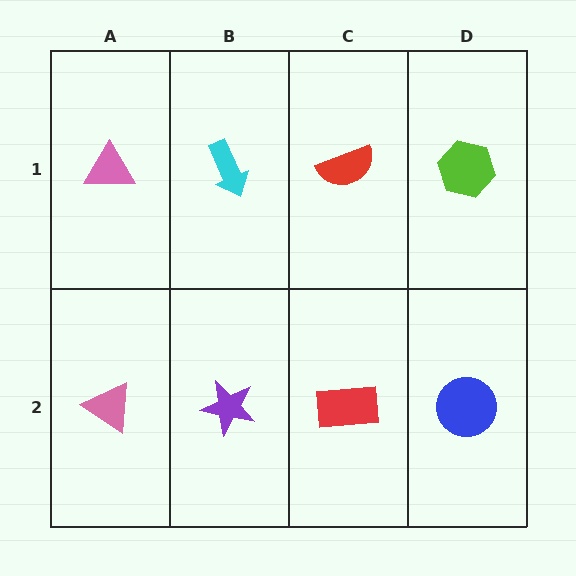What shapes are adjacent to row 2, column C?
A red semicircle (row 1, column C), a purple star (row 2, column B), a blue circle (row 2, column D).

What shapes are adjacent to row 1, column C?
A red rectangle (row 2, column C), a cyan arrow (row 1, column B), a lime hexagon (row 1, column D).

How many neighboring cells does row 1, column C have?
3.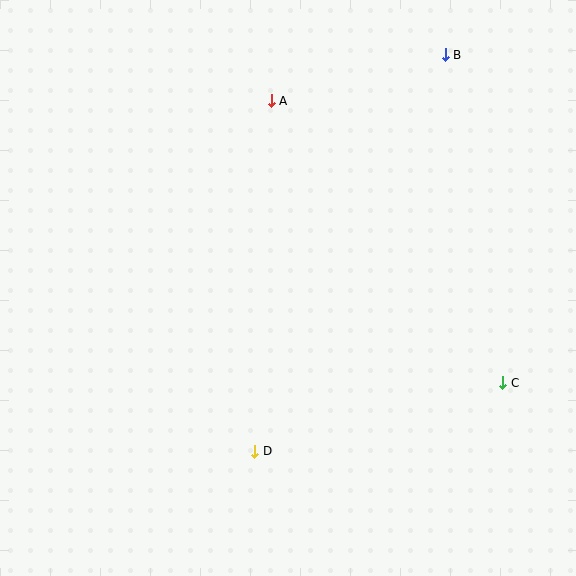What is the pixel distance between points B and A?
The distance between B and A is 180 pixels.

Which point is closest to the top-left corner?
Point A is closest to the top-left corner.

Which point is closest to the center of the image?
Point D at (255, 451) is closest to the center.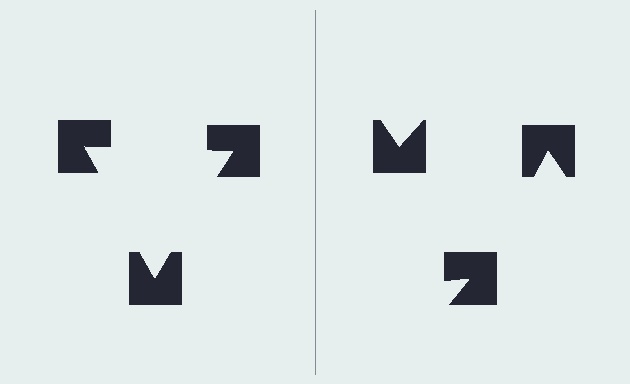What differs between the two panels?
The notched squares are positioned identically on both sides; only the wedge orientations differ. On the left they align to a triangle; on the right they are misaligned.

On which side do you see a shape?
An illusory triangle appears on the left side. On the right side the wedge cuts are rotated, so no coherent shape forms.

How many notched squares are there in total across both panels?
6 — 3 on each side.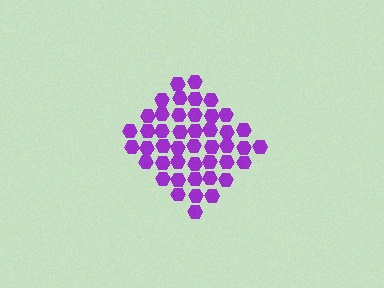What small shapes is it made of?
It is made of small hexagons.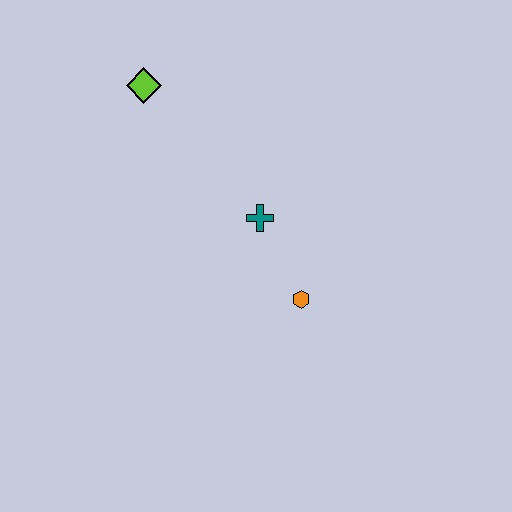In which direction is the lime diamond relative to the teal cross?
The lime diamond is above the teal cross.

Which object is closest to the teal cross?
The orange hexagon is closest to the teal cross.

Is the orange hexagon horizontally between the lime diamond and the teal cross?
No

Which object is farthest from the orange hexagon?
The lime diamond is farthest from the orange hexagon.